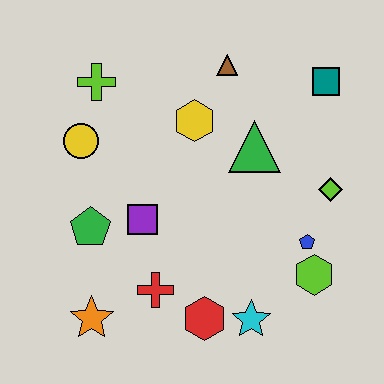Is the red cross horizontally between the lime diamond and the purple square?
Yes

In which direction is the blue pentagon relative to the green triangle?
The blue pentagon is below the green triangle.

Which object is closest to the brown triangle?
The yellow hexagon is closest to the brown triangle.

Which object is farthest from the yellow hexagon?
The orange star is farthest from the yellow hexagon.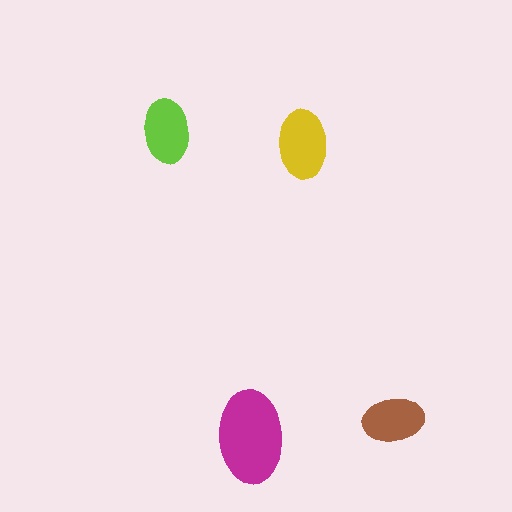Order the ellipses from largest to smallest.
the magenta one, the yellow one, the lime one, the brown one.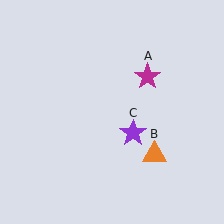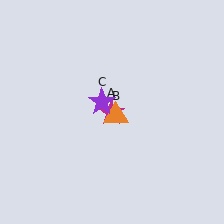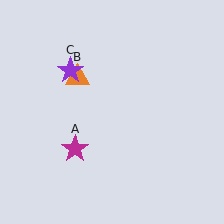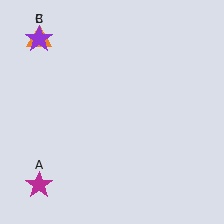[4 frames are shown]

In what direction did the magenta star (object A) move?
The magenta star (object A) moved down and to the left.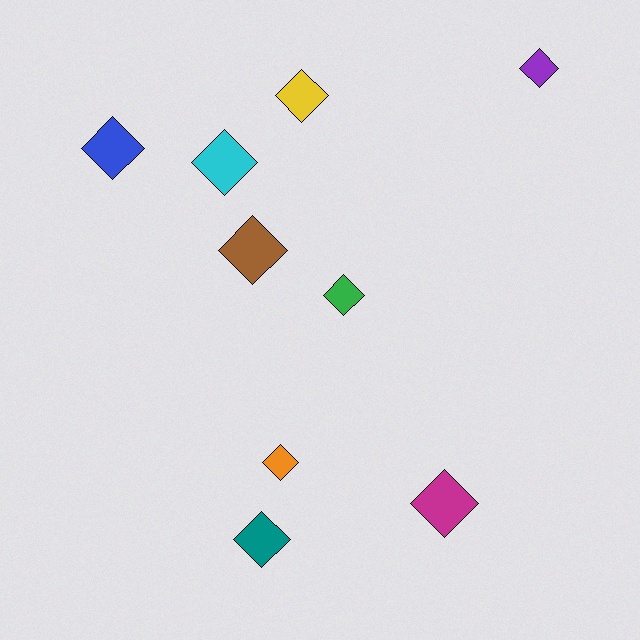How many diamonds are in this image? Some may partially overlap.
There are 9 diamonds.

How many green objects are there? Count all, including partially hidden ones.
There is 1 green object.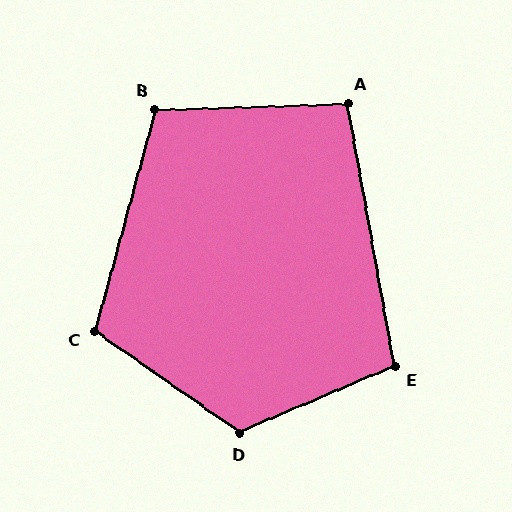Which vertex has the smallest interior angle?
A, at approximately 98 degrees.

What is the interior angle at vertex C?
Approximately 110 degrees (obtuse).